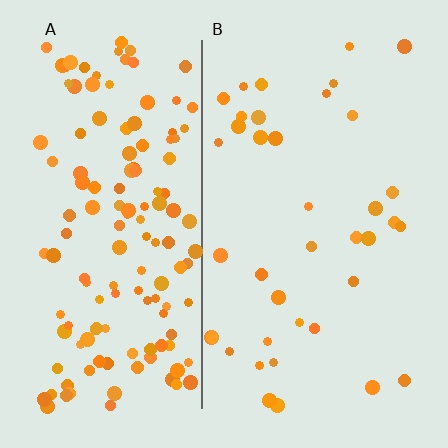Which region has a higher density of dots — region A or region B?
A (the left).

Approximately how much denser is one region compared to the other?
Approximately 3.7× — region A over region B.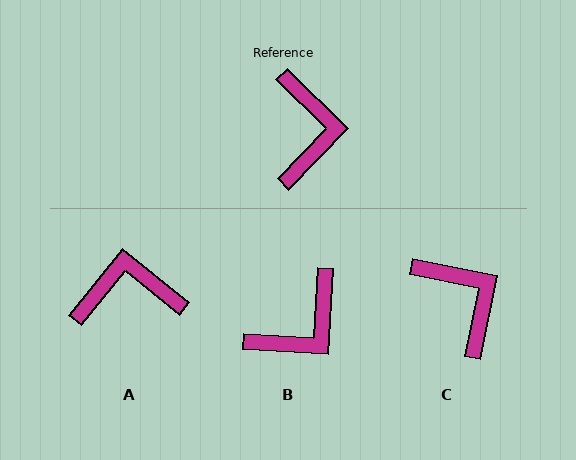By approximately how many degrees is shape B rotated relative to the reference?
Approximately 49 degrees clockwise.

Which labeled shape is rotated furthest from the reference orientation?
A, about 95 degrees away.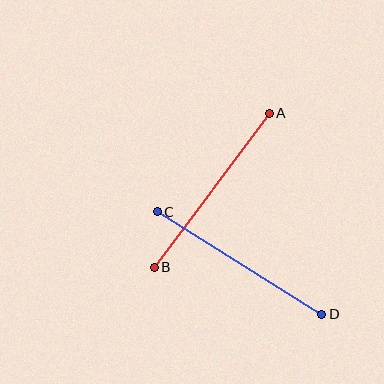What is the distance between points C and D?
The distance is approximately 194 pixels.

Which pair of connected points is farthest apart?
Points C and D are farthest apart.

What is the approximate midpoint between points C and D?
The midpoint is at approximately (239, 263) pixels.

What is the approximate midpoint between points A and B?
The midpoint is at approximately (212, 190) pixels.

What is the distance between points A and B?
The distance is approximately 192 pixels.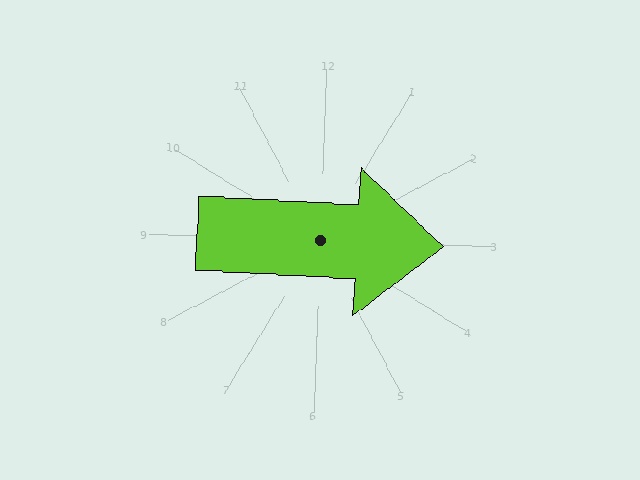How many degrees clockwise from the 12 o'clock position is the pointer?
Approximately 91 degrees.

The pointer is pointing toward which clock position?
Roughly 3 o'clock.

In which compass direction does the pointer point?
East.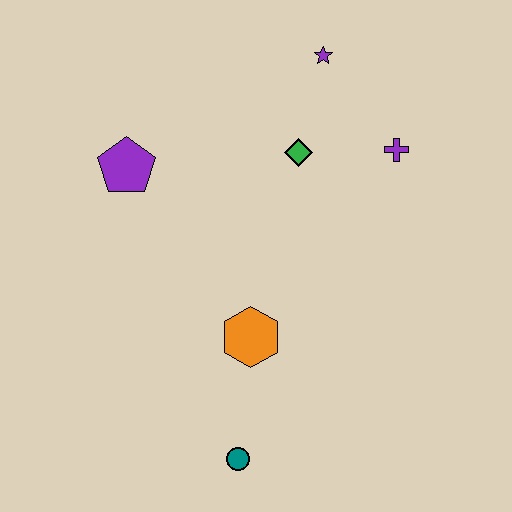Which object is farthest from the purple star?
The teal circle is farthest from the purple star.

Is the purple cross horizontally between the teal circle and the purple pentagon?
No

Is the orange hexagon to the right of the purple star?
No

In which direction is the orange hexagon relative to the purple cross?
The orange hexagon is below the purple cross.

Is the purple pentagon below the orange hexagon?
No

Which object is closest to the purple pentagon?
The green diamond is closest to the purple pentagon.